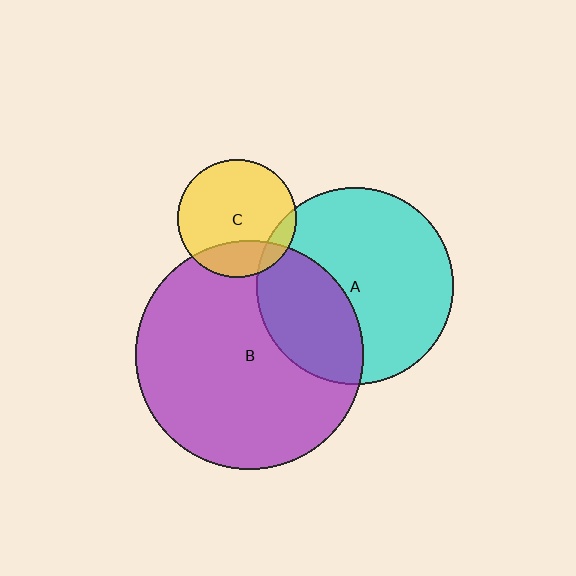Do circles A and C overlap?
Yes.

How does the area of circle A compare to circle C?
Approximately 2.8 times.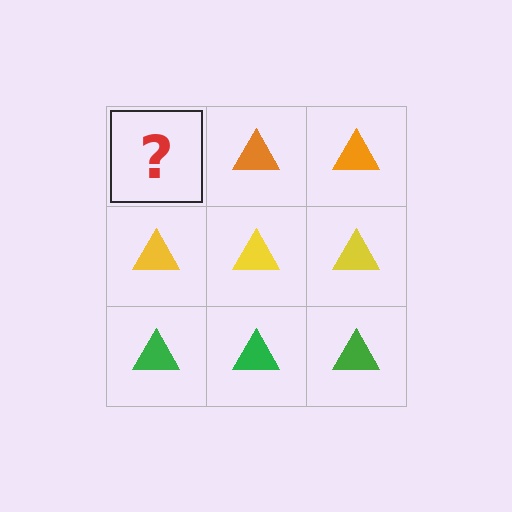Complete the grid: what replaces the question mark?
The question mark should be replaced with an orange triangle.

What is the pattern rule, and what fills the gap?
The rule is that each row has a consistent color. The gap should be filled with an orange triangle.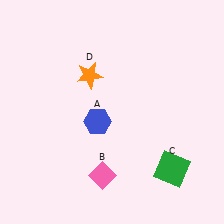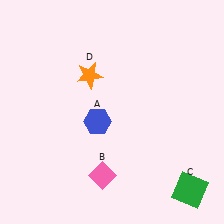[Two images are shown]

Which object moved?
The green square (C) moved down.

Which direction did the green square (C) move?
The green square (C) moved down.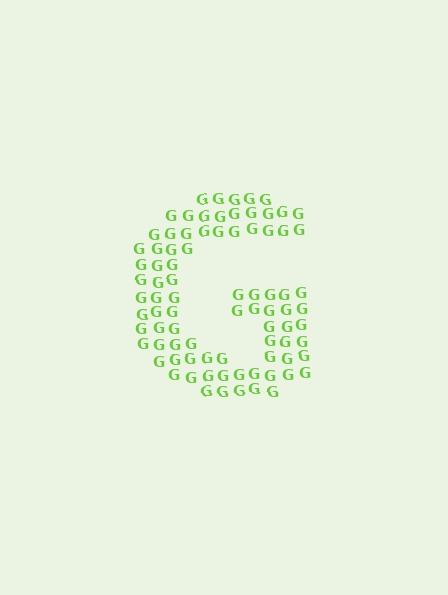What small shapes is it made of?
It is made of small letter G's.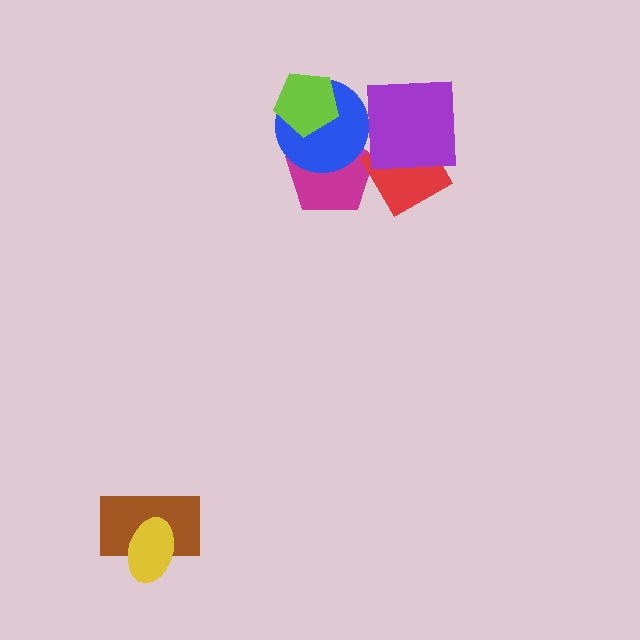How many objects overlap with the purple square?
1 object overlaps with the purple square.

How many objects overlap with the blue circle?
2 objects overlap with the blue circle.